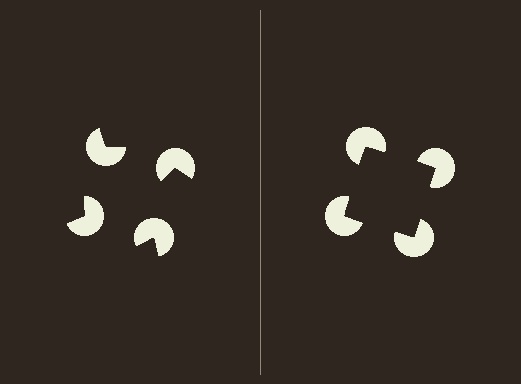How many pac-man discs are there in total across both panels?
8 — 4 on each side.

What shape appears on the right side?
An illusory square.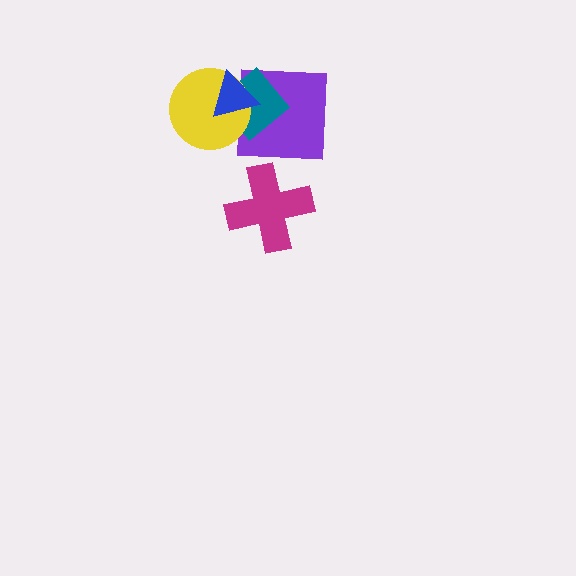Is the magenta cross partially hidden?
No, no other shape covers it.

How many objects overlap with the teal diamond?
3 objects overlap with the teal diamond.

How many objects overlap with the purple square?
3 objects overlap with the purple square.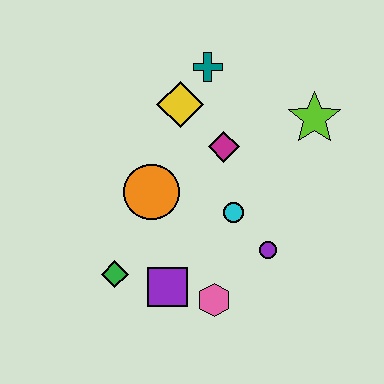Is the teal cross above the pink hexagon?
Yes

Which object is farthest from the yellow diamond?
The pink hexagon is farthest from the yellow diamond.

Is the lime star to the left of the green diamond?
No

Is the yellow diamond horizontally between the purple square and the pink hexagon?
Yes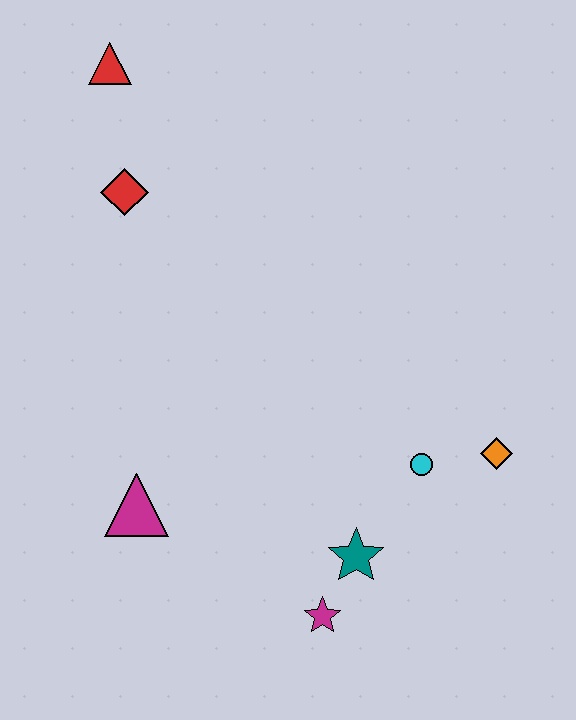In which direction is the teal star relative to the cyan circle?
The teal star is below the cyan circle.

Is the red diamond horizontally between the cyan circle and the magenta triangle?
No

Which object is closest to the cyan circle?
The orange diamond is closest to the cyan circle.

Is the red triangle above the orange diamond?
Yes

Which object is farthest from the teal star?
The red triangle is farthest from the teal star.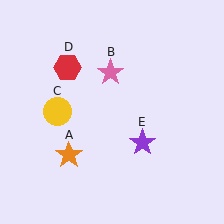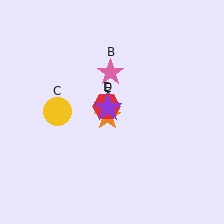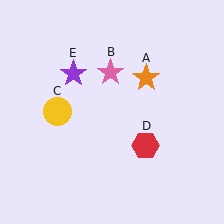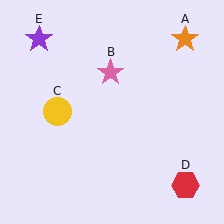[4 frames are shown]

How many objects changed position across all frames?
3 objects changed position: orange star (object A), red hexagon (object D), purple star (object E).